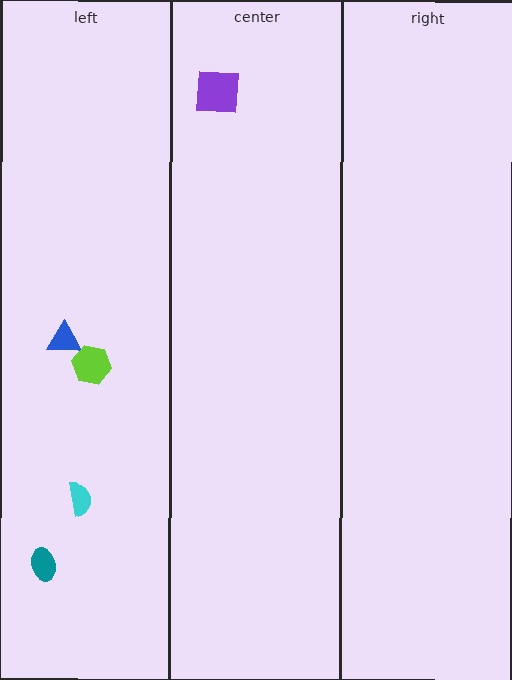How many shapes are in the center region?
1.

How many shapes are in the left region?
4.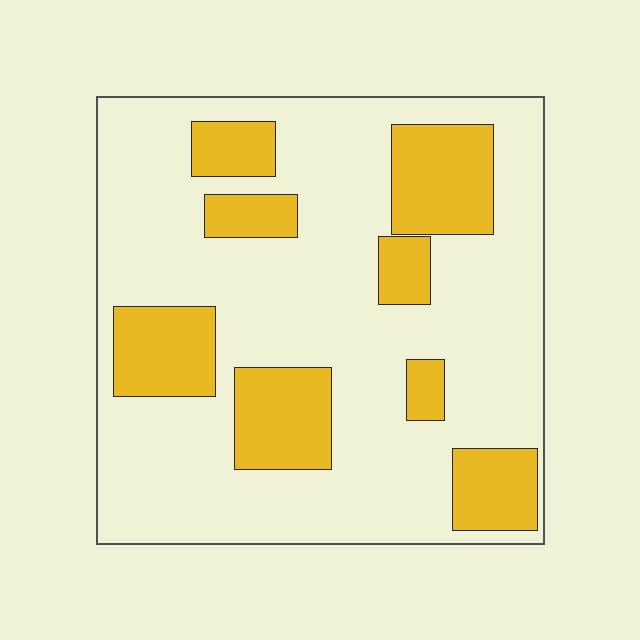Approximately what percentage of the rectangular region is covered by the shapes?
Approximately 25%.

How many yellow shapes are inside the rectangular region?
8.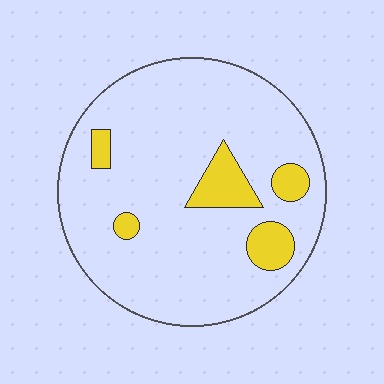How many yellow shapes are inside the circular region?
5.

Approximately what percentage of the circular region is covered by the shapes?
Approximately 15%.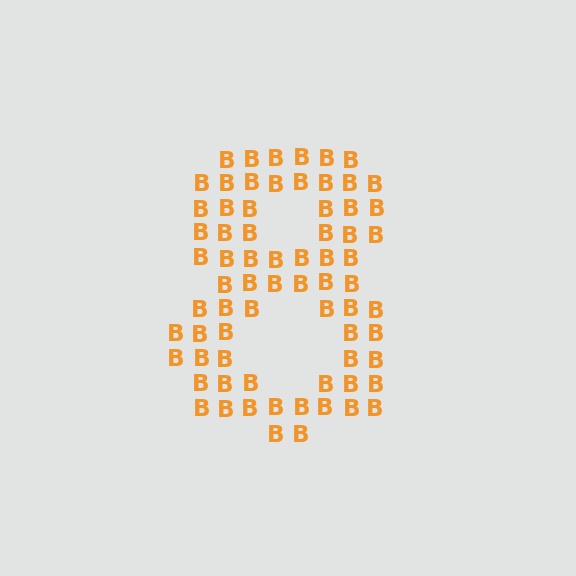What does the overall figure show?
The overall figure shows the digit 8.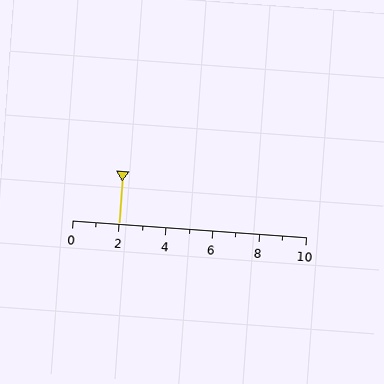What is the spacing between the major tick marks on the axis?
The major ticks are spaced 2 apart.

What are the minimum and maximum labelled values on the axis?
The axis runs from 0 to 10.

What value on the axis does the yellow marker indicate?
The marker indicates approximately 2.